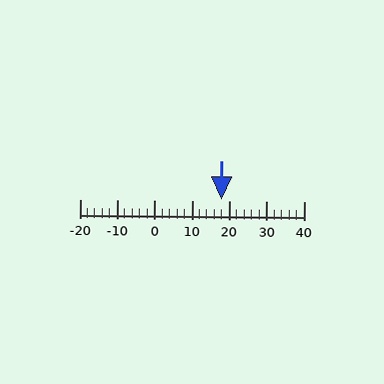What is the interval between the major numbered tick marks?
The major tick marks are spaced 10 units apart.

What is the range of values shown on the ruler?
The ruler shows values from -20 to 40.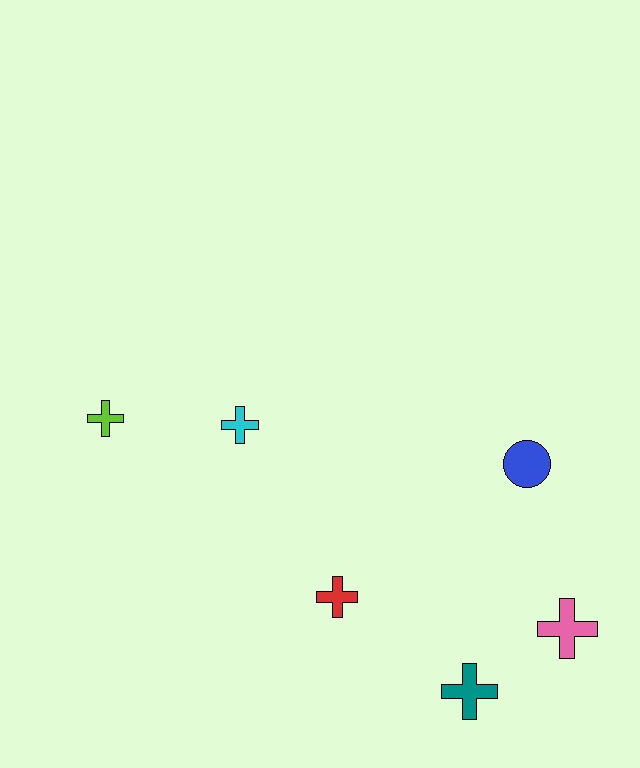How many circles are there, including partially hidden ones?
There is 1 circle.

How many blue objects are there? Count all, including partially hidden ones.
There is 1 blue object.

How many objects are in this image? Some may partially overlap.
There are 6 objects.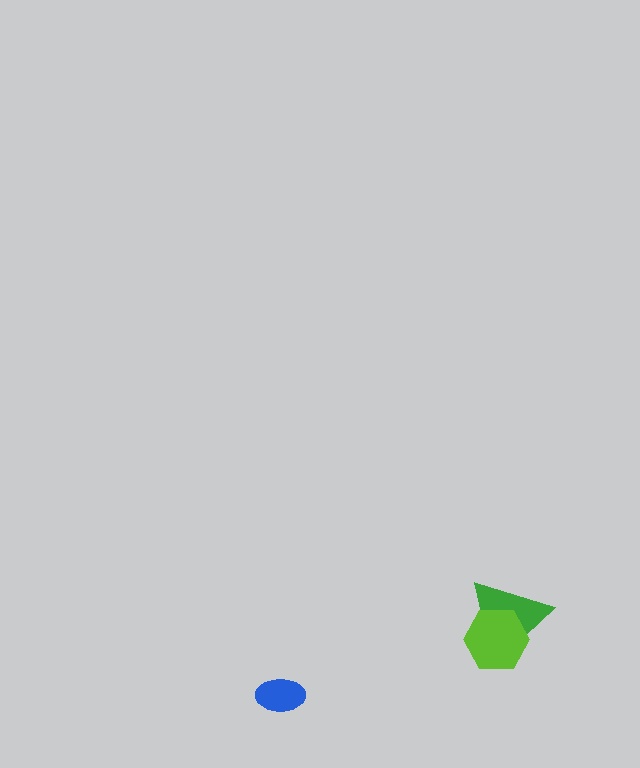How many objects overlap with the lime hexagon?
1 object overlaps with the lime hexagon.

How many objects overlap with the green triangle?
1 object overlaps with the green triangle.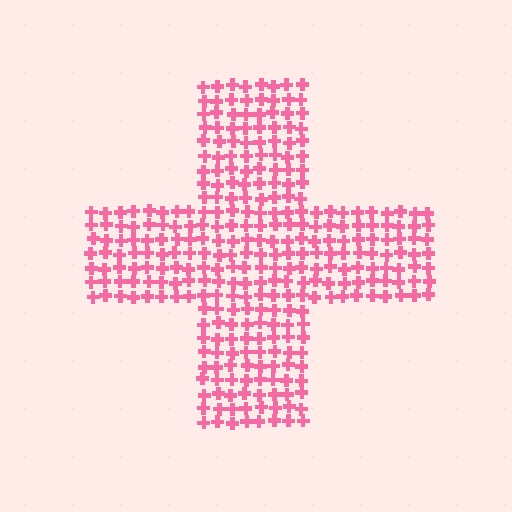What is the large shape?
The large shape is a cross.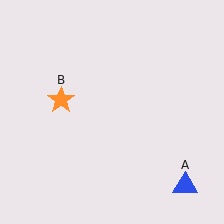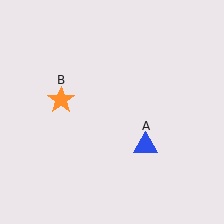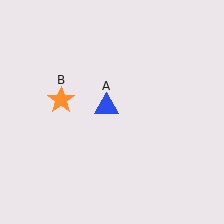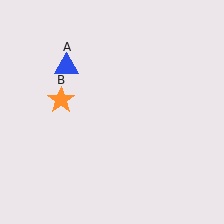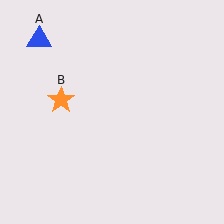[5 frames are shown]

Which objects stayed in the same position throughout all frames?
Orange star (object B) remained stationary.